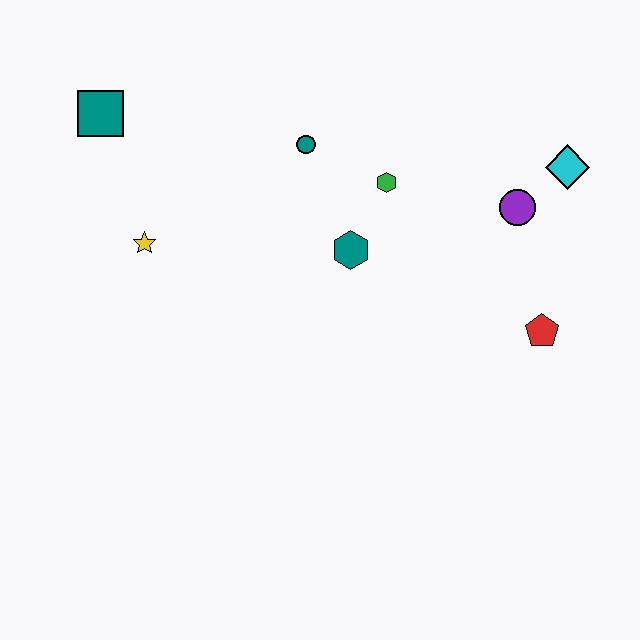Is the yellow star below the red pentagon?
No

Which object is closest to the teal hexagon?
The green hexagon is closest to the teal hexagon.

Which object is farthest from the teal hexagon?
The teal square is farthest from the teal hexagon.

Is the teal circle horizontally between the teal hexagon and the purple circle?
No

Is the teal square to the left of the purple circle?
Yes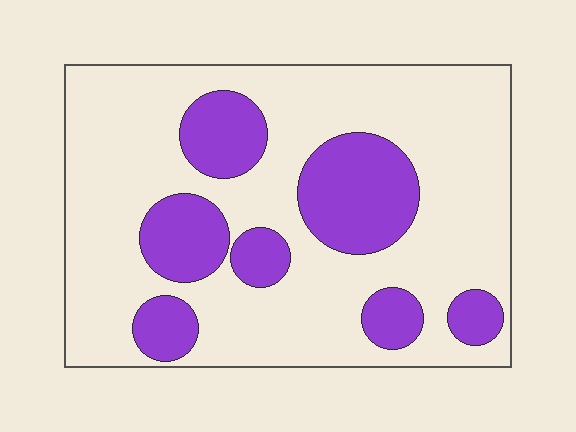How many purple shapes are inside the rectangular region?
7.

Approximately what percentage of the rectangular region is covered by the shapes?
Approximately 25%.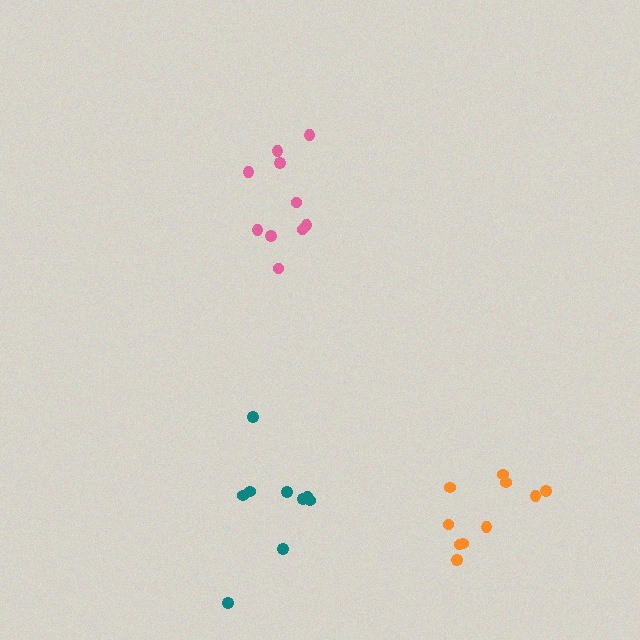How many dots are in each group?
Group 1: 9 dots, Group 2: 10 dots, Group 3: 10 dots (29 total).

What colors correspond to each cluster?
The clusters are colored: teal, pink, orange.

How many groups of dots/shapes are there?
There are 3 groups.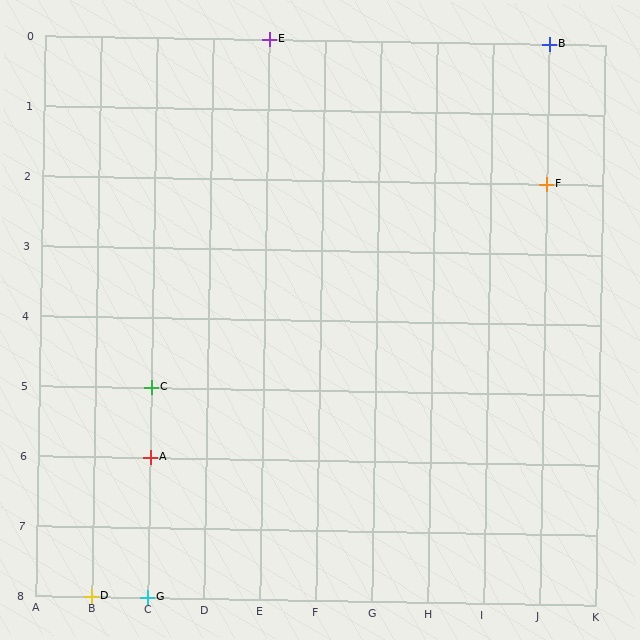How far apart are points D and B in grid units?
Points D and B are 8 columns and 8 rows apart (about 11.3 grid units diagonally).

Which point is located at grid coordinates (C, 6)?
Point A is at (C, 6).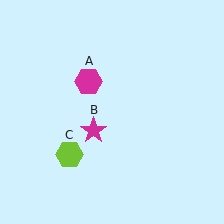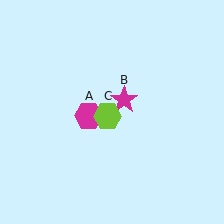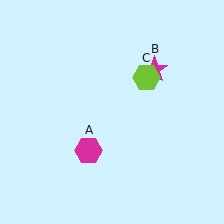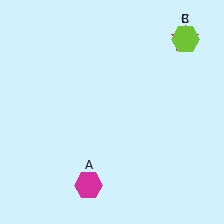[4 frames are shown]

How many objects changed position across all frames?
3 objects changed position: magenta hexagon (object A), magenta star (object B), lime hexagon (object C).